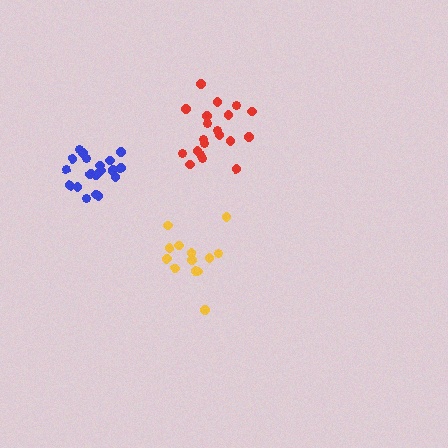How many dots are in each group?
Group 1: 20 dots, Group 2: 19 dots, Group 3: 14 dots (53 total).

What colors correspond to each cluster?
The clusters are colored: red, blue, yellow.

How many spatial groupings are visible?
There are 3 spatial groupings.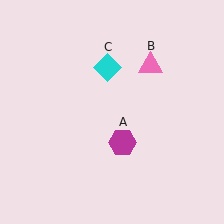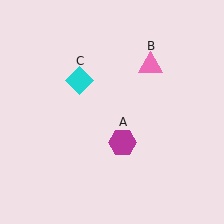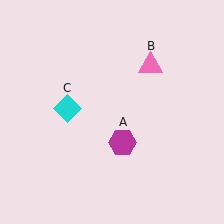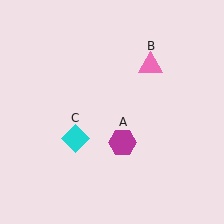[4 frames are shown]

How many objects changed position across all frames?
1 object changed position: cyan diamond (object C).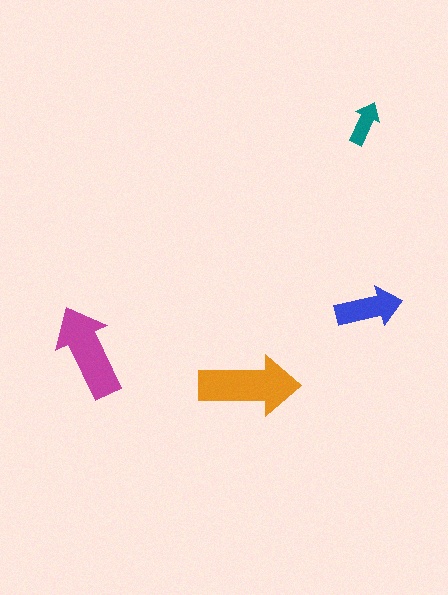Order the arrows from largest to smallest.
the orange one, the magenta one, the blue one, the teal one.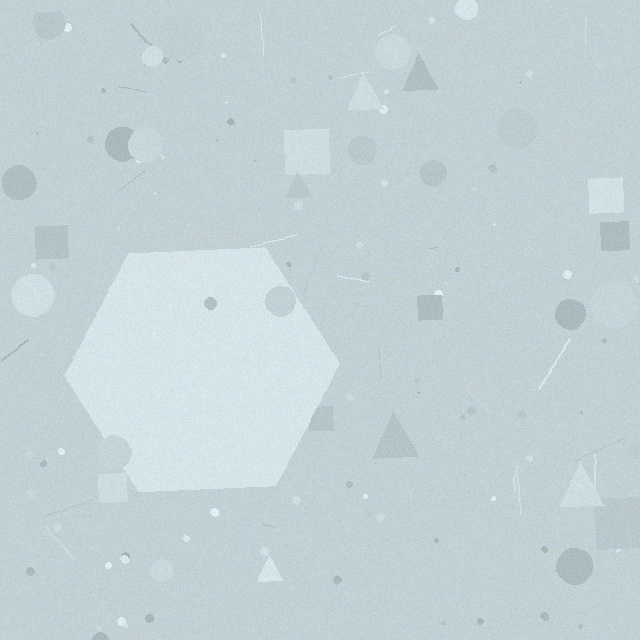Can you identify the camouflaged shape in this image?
The camouflaged shape is a hexagon.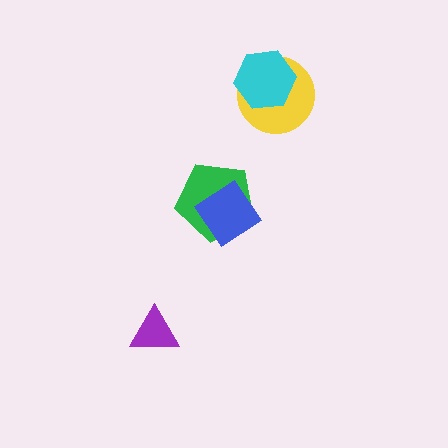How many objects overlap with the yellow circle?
1 object overlaps with the yellow circle.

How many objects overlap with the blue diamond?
1 object overlaps with the blue diamond.